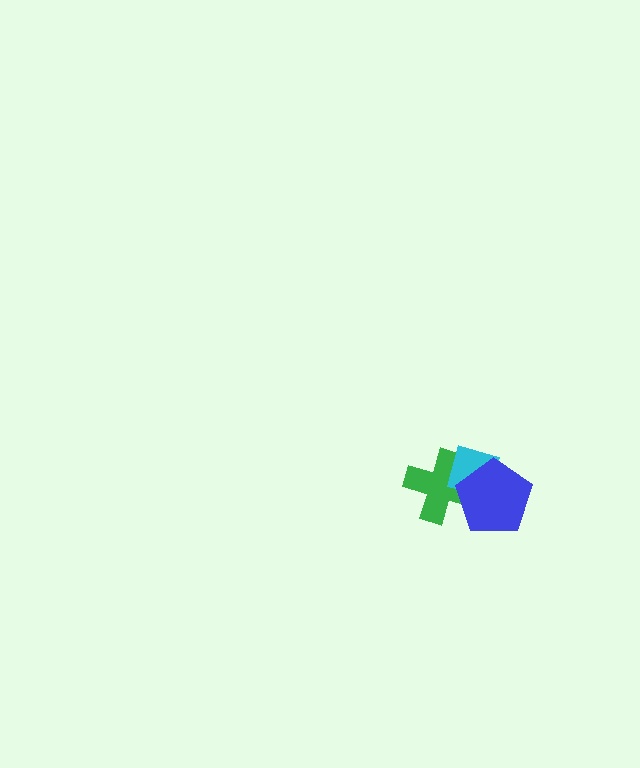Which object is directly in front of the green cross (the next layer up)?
The cyan diamond is directly in front of the green cross.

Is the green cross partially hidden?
Yes, it is partially covered by another shape.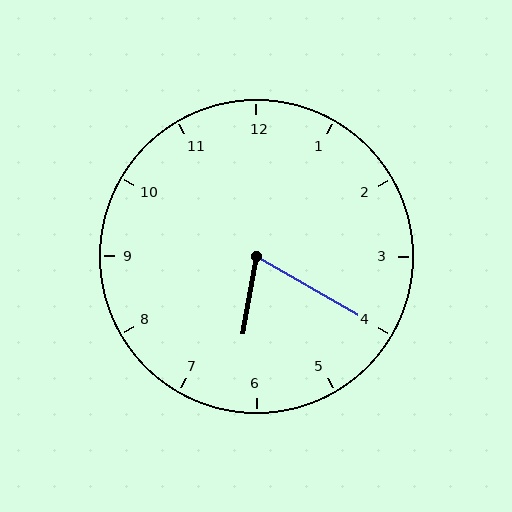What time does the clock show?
6:20.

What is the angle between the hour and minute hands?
Approximately 70 degrees.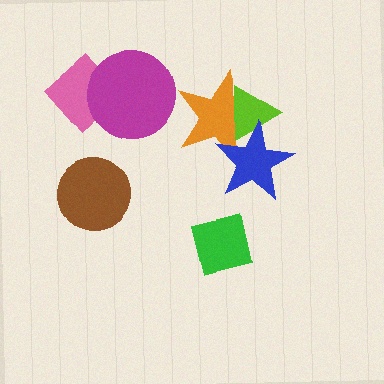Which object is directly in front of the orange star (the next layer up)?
The lime triangle is directly in front of the orange star.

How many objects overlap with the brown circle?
0 objects overlap with the brown circle.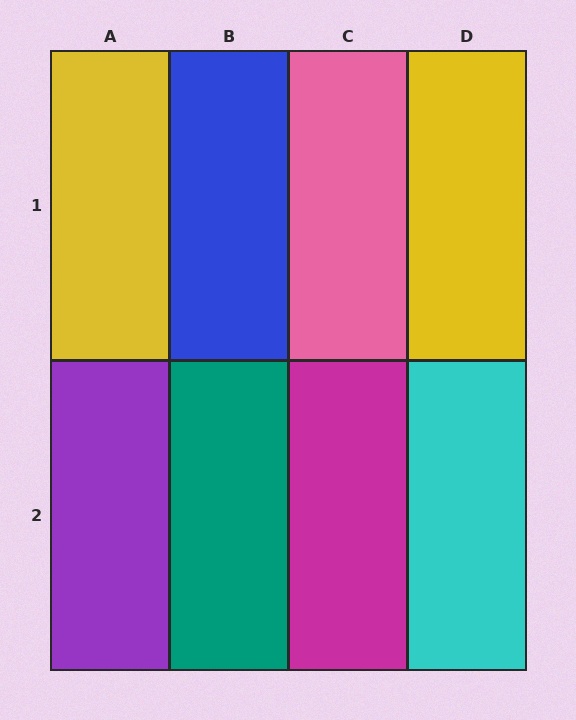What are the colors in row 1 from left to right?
Yellow, blue, pink, yellow.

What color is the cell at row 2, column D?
Cyan.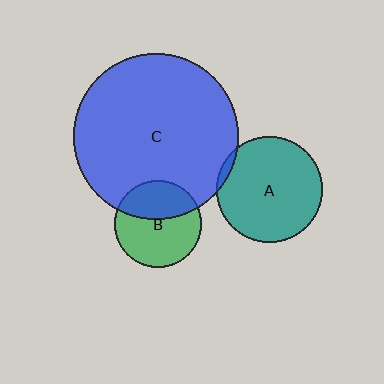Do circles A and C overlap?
Yes.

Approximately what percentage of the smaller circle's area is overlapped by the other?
Approximately 5%.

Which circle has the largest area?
Circle C (blue).